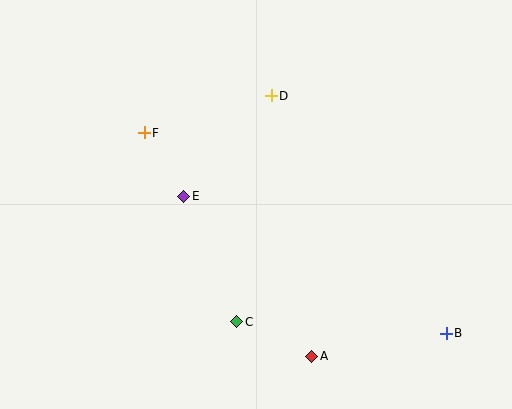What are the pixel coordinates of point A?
Point A is at (312, 356).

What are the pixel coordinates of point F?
Point F is at (144, 133).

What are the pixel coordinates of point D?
Point D is at (271, 96).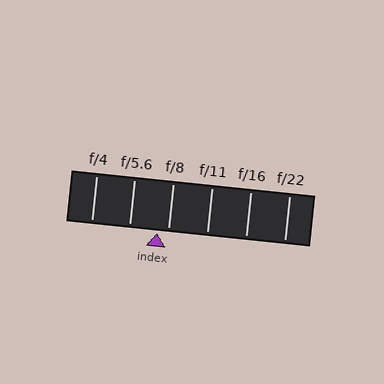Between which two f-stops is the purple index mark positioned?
The index mark is between f/5.6 and f/8.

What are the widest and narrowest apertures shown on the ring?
The widest aperture shown is f/4 and the narrowest is f/22.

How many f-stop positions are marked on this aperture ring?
There are 6 f-stop positions marked.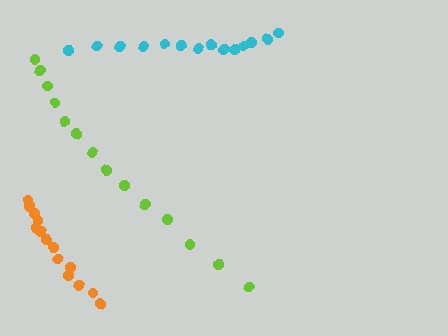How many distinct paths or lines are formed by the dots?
There are 3 distinct paths.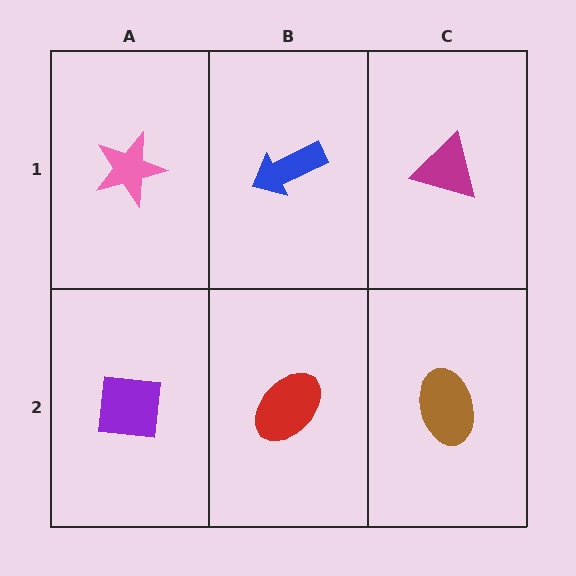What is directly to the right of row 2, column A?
A red ellipse.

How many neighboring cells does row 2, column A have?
2.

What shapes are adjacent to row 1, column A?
A purple square (row 2, column A), a blue arrow (row 1, column B).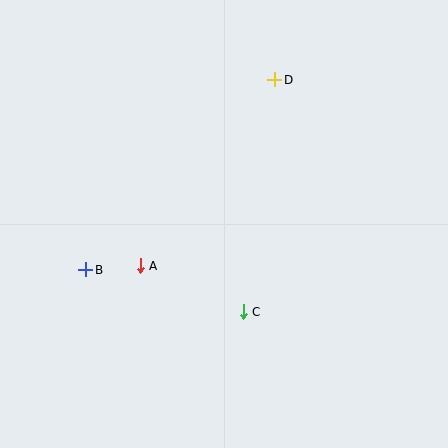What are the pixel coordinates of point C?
Point C is at (243, 312).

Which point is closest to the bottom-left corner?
Point B is closest to the bottom-left corner.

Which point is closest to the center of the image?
Point C at (243, 312) is closest to the center.